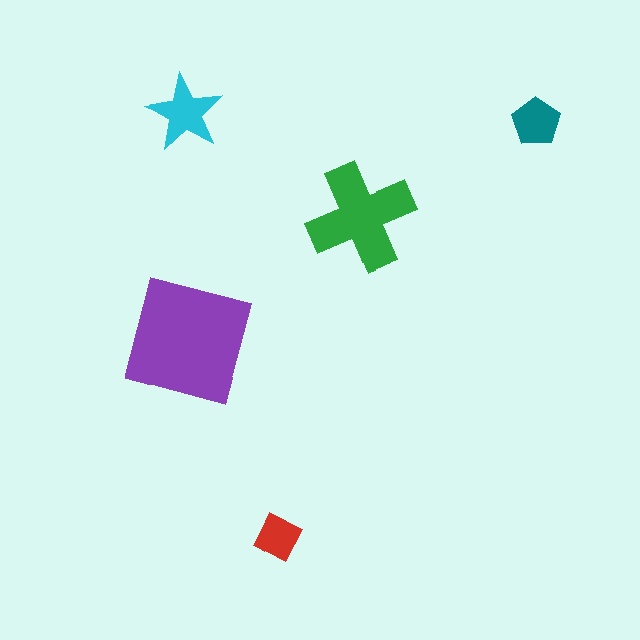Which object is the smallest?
The red diamond.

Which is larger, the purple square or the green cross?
The purple square.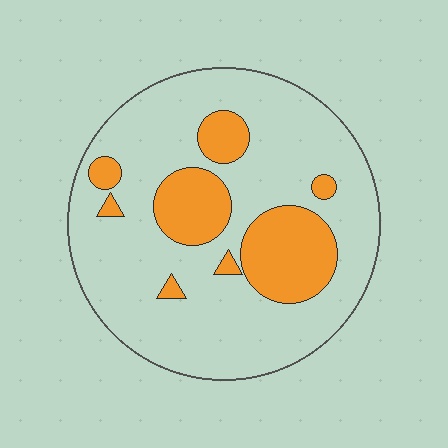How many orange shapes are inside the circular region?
8.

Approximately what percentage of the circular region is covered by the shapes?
Approximately 20%.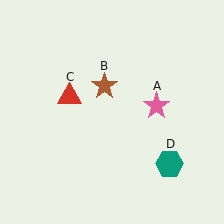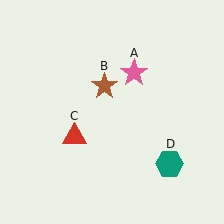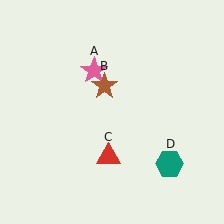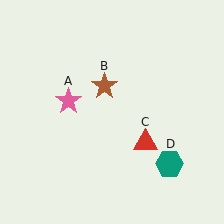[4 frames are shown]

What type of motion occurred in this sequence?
The pink star (object A), red triangle (object C) rotated counterclockwise around the center of the scene.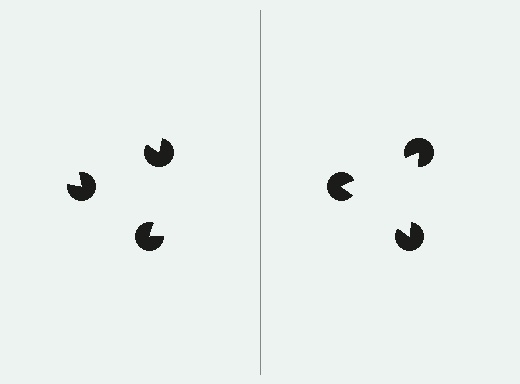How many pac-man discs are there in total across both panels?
6 — 3 on each side.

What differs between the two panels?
The pac-man discs are positioned identically on both sides; only the wedge orientations differ. On the right they align to a triangle; on the left they are misaligned.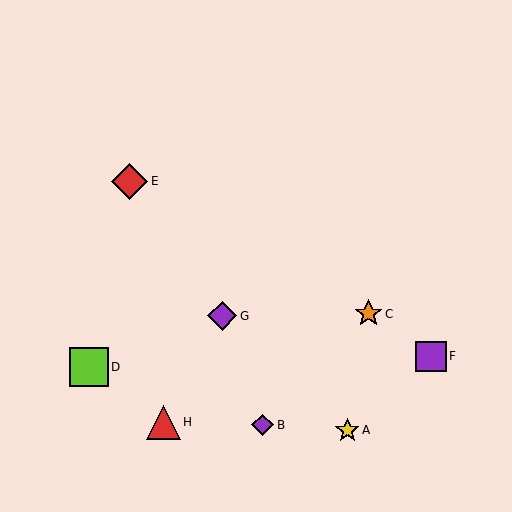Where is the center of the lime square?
The center of the lime square is at (89, 367).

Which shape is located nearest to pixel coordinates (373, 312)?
The orange star (labeled C) at (368, 314) is nearest to that location.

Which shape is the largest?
The lime square (labeled D) is the largest.